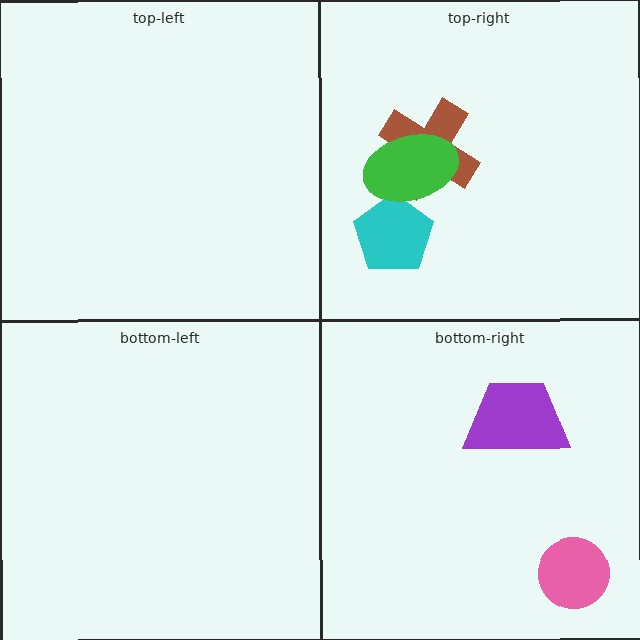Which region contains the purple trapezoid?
The bottom-right region.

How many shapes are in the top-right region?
3.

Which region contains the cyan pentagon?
The top-right region.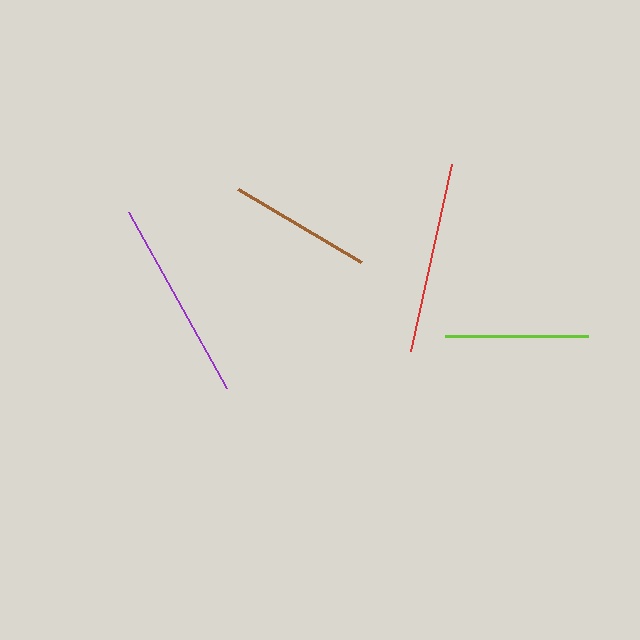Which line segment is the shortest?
The lime line is the shortest at approximately 143 pixels.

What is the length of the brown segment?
The brown segment is approximately 143 pixels long.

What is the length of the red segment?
The red segment is approximately 191 pixels long.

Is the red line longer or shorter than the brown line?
The red line is longer than the brown line.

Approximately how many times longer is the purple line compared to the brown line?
The purple line is approximately 1.4 times the length of the brown line.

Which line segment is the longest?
The purple line is the longest at approximately 201 pixels.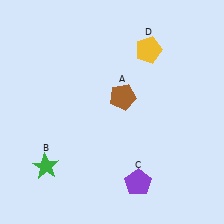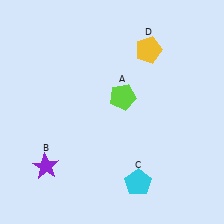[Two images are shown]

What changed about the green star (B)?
In Image 1, B is green. In Image 2, it changed to purple.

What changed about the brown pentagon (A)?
In Image 1, A is brown. In Image 2, it changed to lime.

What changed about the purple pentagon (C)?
In Image 1, C is purple. In Image 2, it changed to cyan.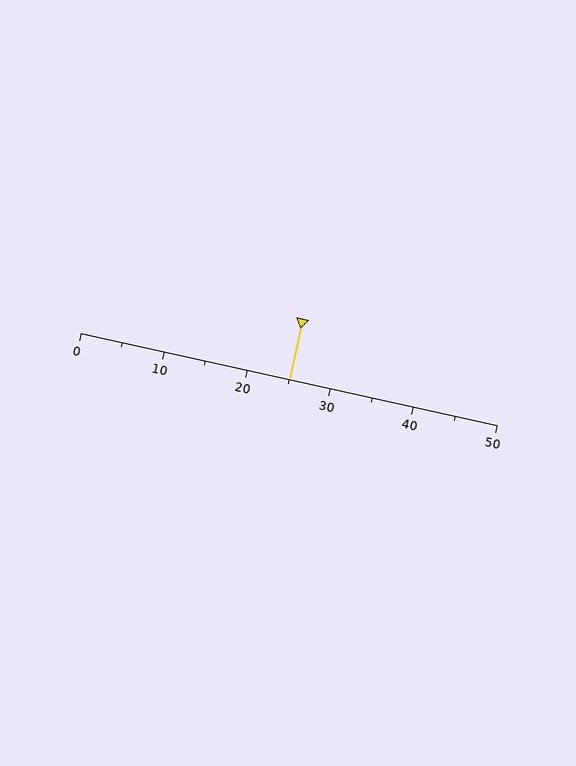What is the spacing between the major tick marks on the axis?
The major ticks are spaced 10 apart.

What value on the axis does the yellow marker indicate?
The marker indicates approximately 25.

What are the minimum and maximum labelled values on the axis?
The axis runs from 0 to 50.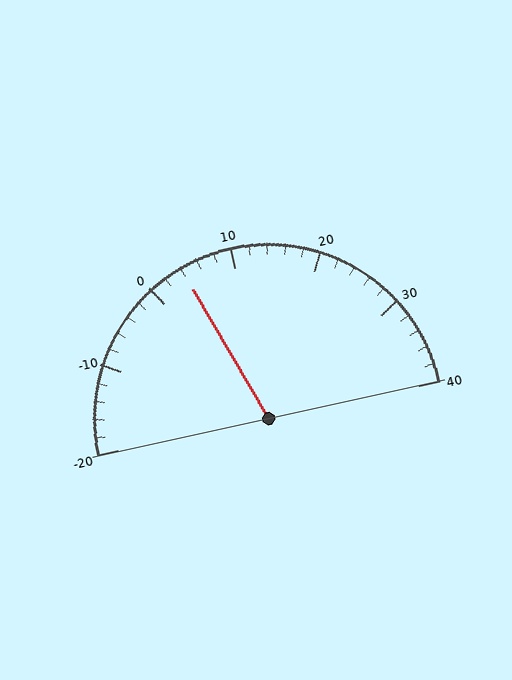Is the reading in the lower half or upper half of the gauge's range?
The reading is in the lower half of the range (-20 to 40).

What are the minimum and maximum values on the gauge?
The gauge ranges from -20 to 40.